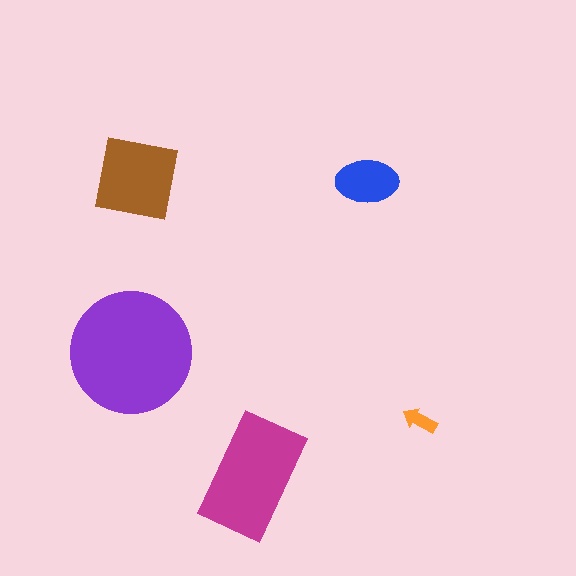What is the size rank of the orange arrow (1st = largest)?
5th.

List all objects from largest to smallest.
The purple circle, the magenta rectangle, the brown square, the blue ellipse, the orange arrow.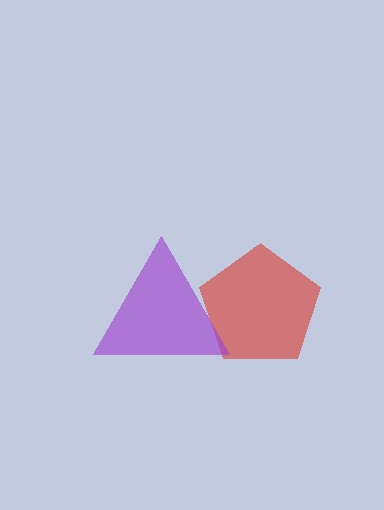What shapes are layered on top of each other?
The layered shapes are: a red pentagon, a purple triangle.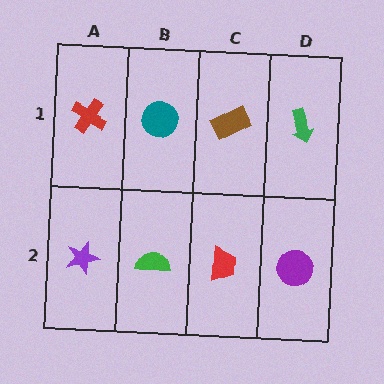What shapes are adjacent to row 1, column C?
A red trapezoid (row 2, column C), a teal circle (row 1, column B), a green arrow (row 1, column D).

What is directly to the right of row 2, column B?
A red trapezoid.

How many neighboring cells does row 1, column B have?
3.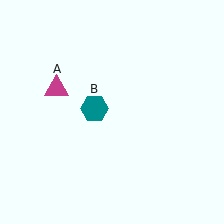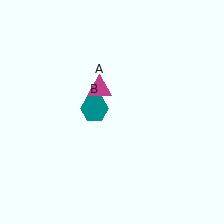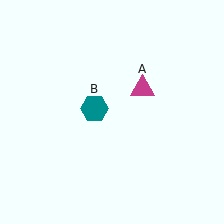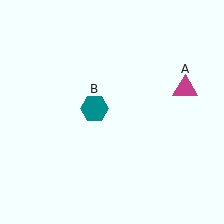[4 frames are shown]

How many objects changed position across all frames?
1 object changed position: magenta triangle (object A).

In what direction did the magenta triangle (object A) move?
The magenta triangle (object A) moved right.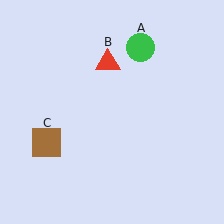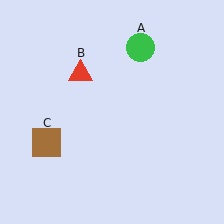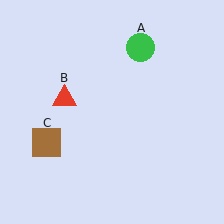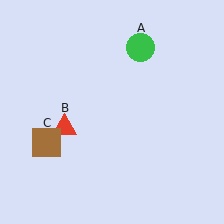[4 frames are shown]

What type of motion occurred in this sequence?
The red triangle (object B) rotated counterclockwise around the center of the scene.